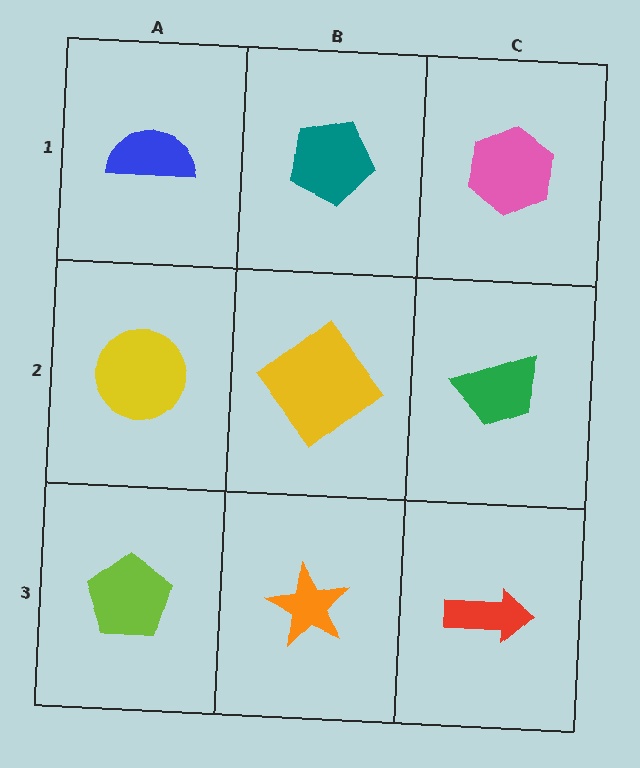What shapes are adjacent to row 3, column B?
A yellow diamond (row 2, column B), a lime pentagon (row 3, column A), a red arrow (row 3, column C).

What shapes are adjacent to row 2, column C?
A pink hexagon (row 1, column C), a red arrow (row 3, column C), a yellow diamond (row 2, column B).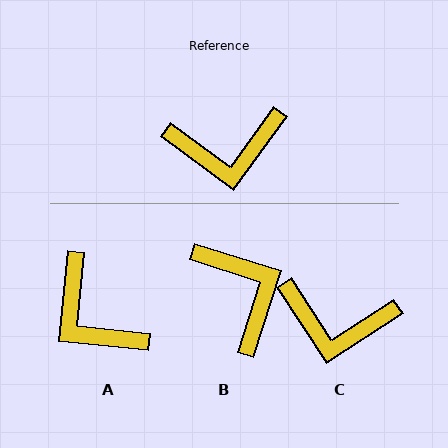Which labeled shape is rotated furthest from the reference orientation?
B, about 109 degrees away.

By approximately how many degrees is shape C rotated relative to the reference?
Approximately 20 degrees clockwise.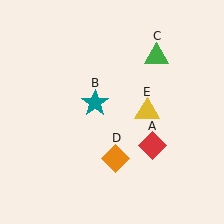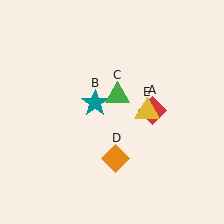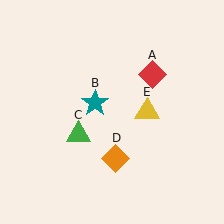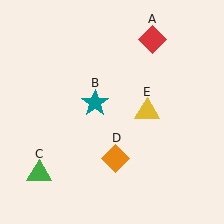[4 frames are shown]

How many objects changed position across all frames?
2 objects changed position: red diamond (object A), green triangle (object C).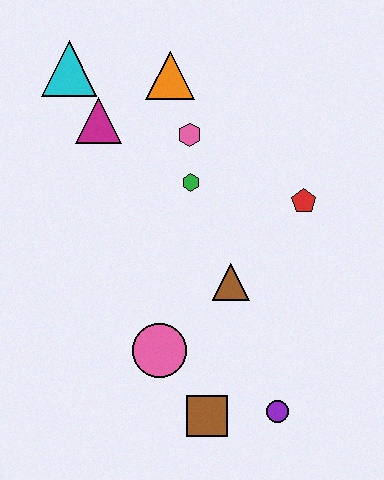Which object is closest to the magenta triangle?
The cyan triangle is closest to the magenta triangle.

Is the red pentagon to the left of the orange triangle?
No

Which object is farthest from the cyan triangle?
The purple circle is farthest from the cyan triangle.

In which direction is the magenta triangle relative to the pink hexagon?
The magenta triangle is to the left of the pink hexagon.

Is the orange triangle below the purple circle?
No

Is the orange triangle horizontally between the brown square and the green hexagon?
No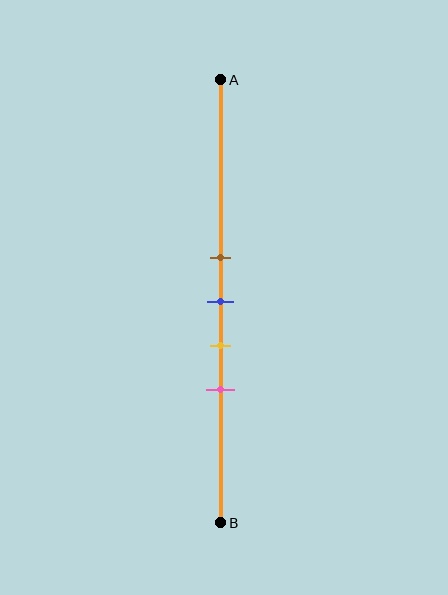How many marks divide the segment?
There are 4 marks dividing the segment.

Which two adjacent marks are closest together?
The brown and blue marks are the closest adjacent pair.